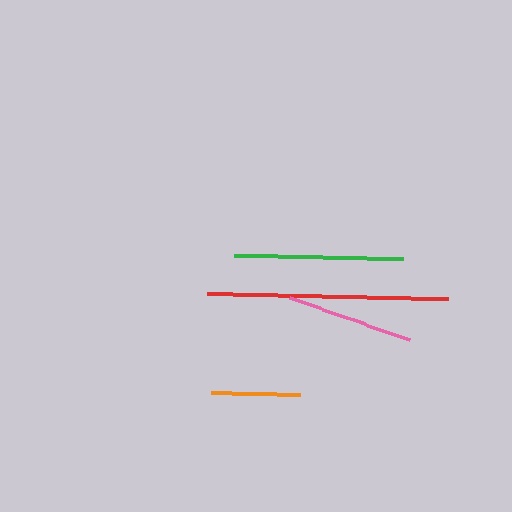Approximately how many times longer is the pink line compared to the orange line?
The pink line is approximately 1.4 times the length of the orange line.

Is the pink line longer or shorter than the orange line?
The pink line is longer than the orange line.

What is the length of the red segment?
The red segment is approximately 241 pixels long.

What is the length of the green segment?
The green segment is approximately 169 pixels long.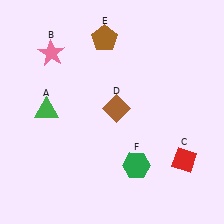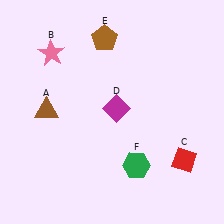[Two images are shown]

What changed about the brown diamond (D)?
In Image 1, D is brown. In Image 2, it changed to magenta.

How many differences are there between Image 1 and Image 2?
There are 2 differences between the two images.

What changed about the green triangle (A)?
In Image 1, A is green. In Image 2, it changed to brown.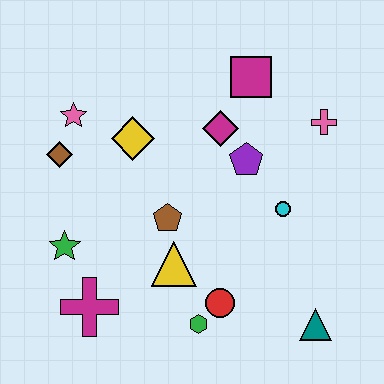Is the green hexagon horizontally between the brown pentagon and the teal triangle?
Yes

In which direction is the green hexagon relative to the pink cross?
The green hexagon is below the pink cross.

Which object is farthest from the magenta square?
The magenta cross is farthest from the magenta square.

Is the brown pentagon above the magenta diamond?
No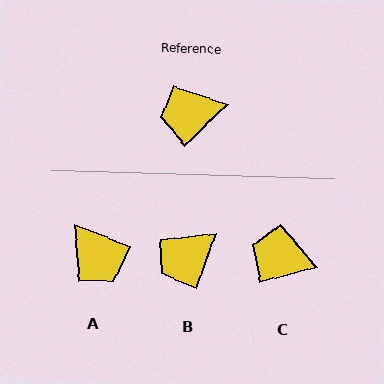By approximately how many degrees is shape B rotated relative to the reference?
Approximately 26 degrees counter-clockwise.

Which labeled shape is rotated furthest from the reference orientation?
A, about 113 degrees away.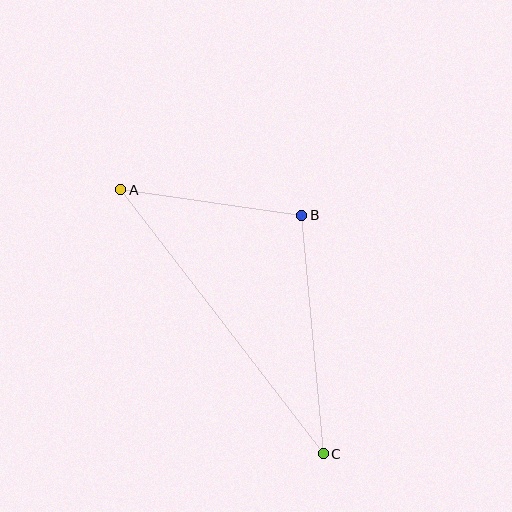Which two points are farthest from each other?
Points A and C are farthest from each other.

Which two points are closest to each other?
Points A and B are closest to each other.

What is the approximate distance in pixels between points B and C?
The distance between B and C is approximately 239 pixels.